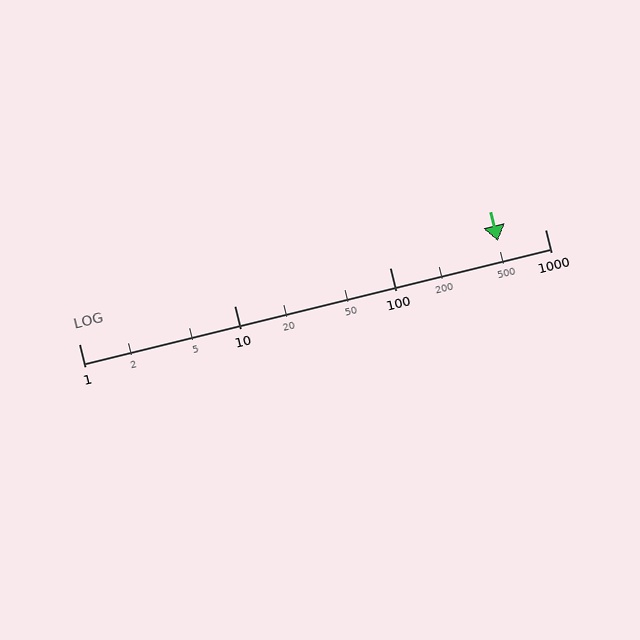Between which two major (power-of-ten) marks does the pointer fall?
The pointer is between 100 and 1000.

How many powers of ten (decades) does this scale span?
The scale spans 3 decades, from 1 to 1000.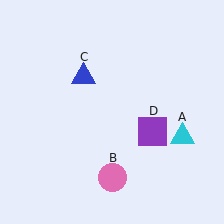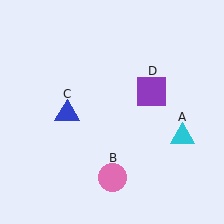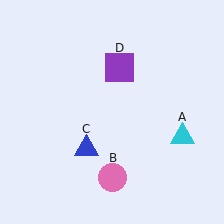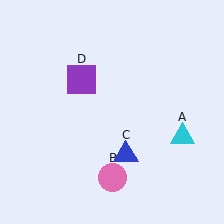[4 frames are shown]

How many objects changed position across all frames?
2 objects changed position: blue triangle (object C), purple square (object D).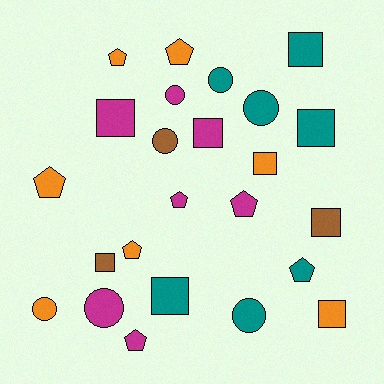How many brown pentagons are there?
There are no brown pentagons.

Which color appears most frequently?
Teal, with 7 objects.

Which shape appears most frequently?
Square, with 9 objects.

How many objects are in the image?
There are 24 objects.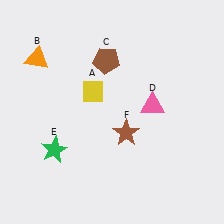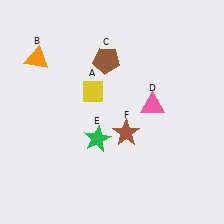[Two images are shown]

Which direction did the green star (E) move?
The green star (E) moved right.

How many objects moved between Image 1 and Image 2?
1 object moved between the two images.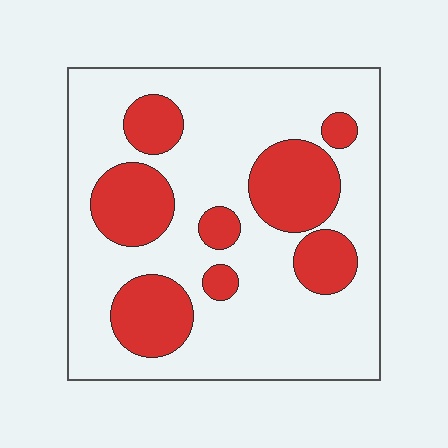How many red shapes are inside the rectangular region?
8.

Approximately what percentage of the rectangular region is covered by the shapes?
Approximately 30%.